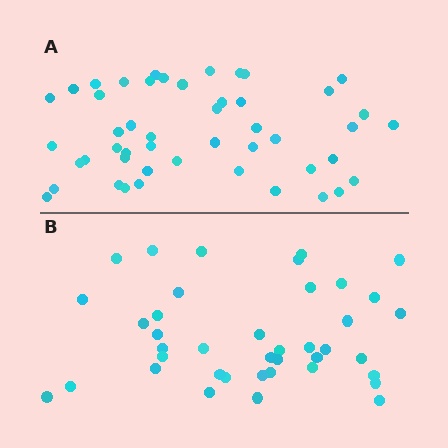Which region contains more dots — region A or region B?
Region A (the top region) has more dots.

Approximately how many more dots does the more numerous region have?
Region A has roughly 8 or so more dots than region B.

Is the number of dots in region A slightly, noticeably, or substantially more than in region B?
Region A has only slightly more — the two regions are fairly close. The ratio is roughly 1.2 to 1.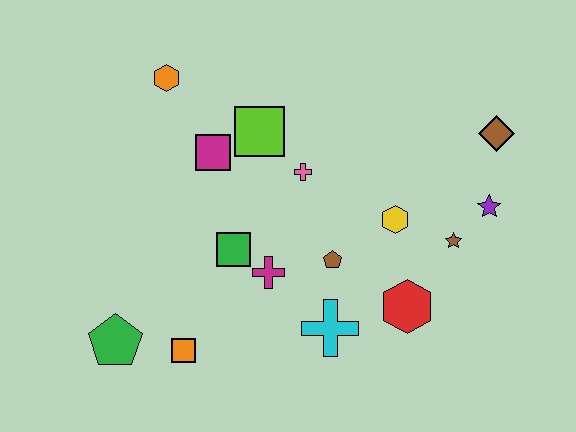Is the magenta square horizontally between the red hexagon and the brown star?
No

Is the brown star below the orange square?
No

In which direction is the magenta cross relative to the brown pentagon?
The magenta cross is to the left of the brown pentagon.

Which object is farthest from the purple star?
The green pentagon is farthest from the purple star.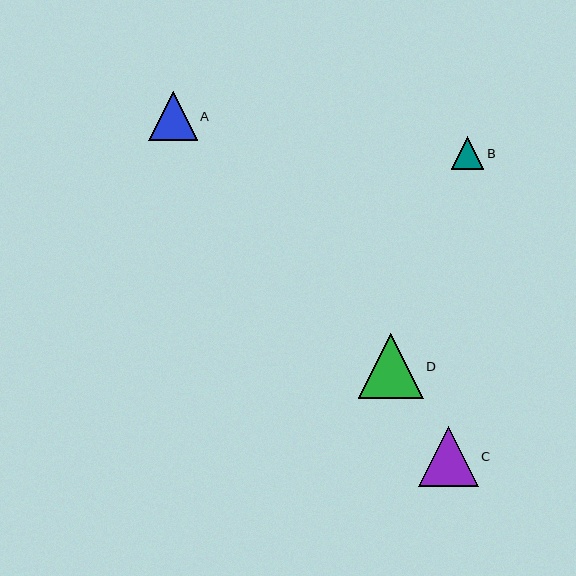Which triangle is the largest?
Triangle D is the largest with a size of approximately 65 pixels.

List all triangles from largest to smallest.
From largest to smallest: D, C, A, B.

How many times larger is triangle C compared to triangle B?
Triangle C is approximately 1.8 times the size of triangle B.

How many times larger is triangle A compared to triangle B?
Triangle A is approximately 1.5 times the size of triangle B.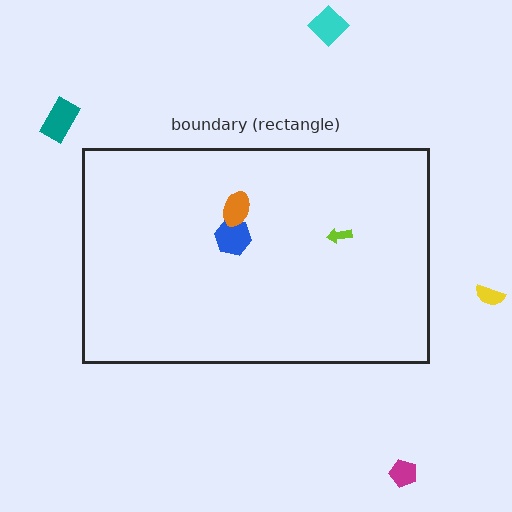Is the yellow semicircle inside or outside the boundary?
Outside.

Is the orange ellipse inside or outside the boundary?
Inside.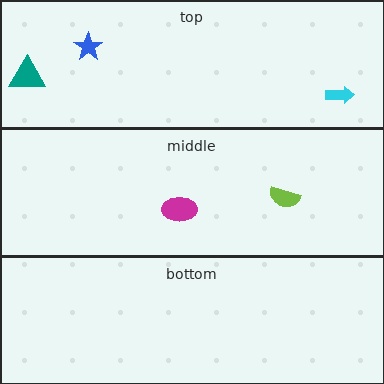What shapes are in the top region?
The cyan arrow, the teal triangle, the blue star.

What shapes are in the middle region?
The magenta ellipse, the lime semicircle.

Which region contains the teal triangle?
The top region.